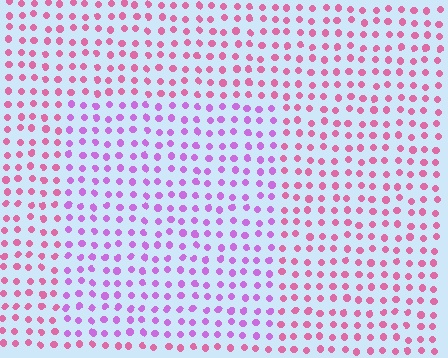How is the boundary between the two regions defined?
The boundary is defined purely by a slight shift in hue (about 40 degrees). Spacing, size, and orientation are identical on both sides.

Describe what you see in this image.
The image is filled with small pink elements in a uniform arrangement. A rectangle-shaped region is visible where the elements are tinted to a slightly different hue, forming a subtle color boundary.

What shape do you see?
I see a rectangle.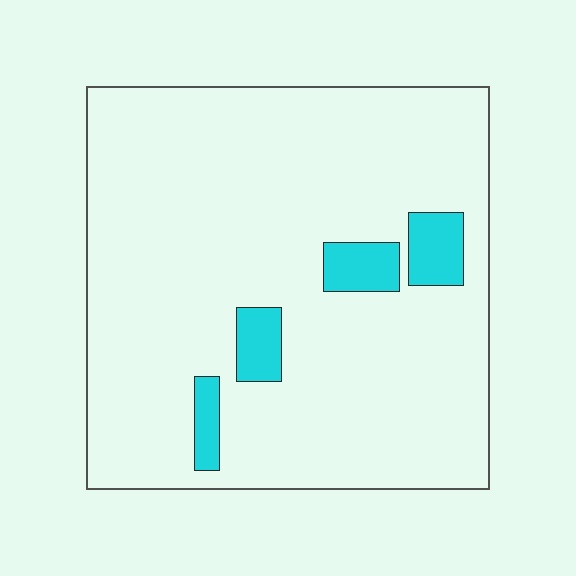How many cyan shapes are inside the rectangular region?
4.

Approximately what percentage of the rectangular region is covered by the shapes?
Approximately 10%.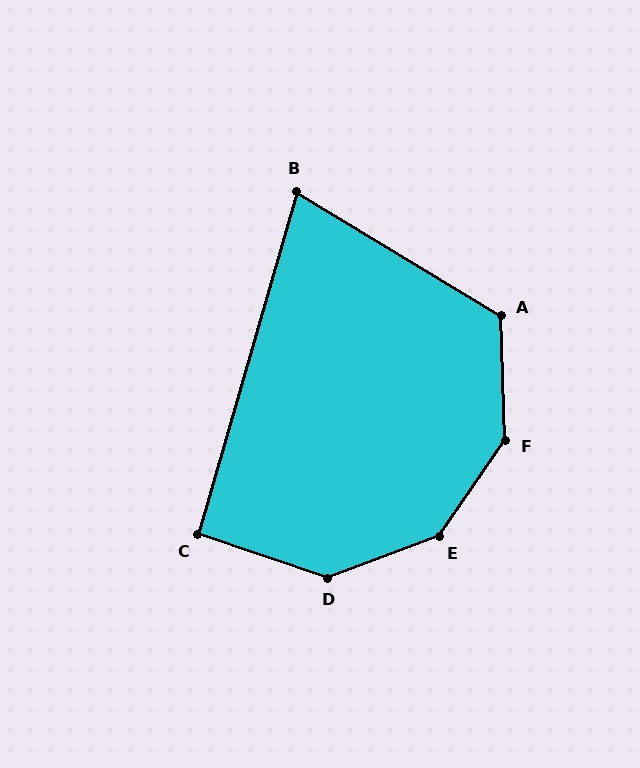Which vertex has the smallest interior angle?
B, at approximately 75 degrees.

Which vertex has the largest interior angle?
E, at approximately 145 degrees.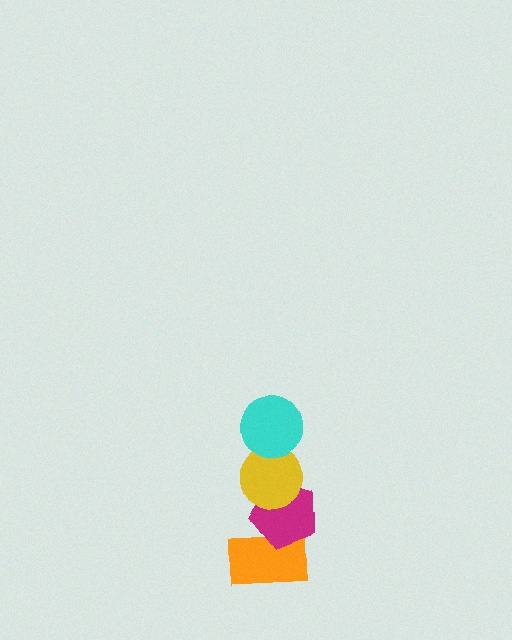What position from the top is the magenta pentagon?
The magenta pentagon is 3rd from the top.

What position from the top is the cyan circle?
The cyan circle is 1st from the top.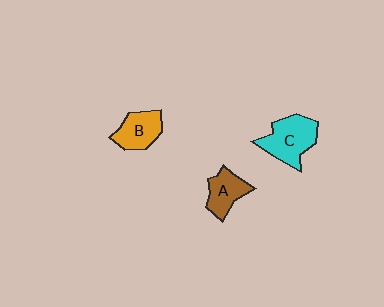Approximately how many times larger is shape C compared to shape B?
Approximately 1.4 times.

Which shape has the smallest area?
Shape A (brown).